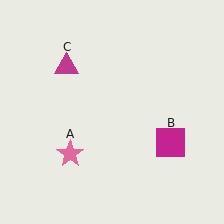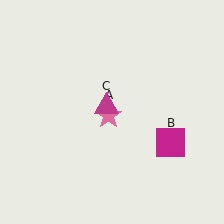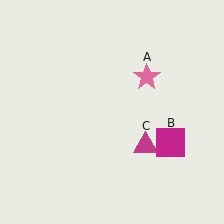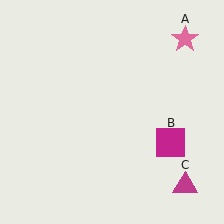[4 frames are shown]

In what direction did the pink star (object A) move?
The pink star (object A) moved up and to the right.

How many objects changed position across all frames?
2 objects changed position: pink star (object A), magenta triangle (object C).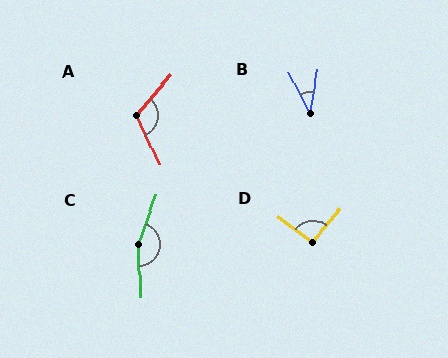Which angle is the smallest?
B, at approximately 37 degrees.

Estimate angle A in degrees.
Approximately 114 degrees.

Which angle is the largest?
C, at approximately 158 degrees.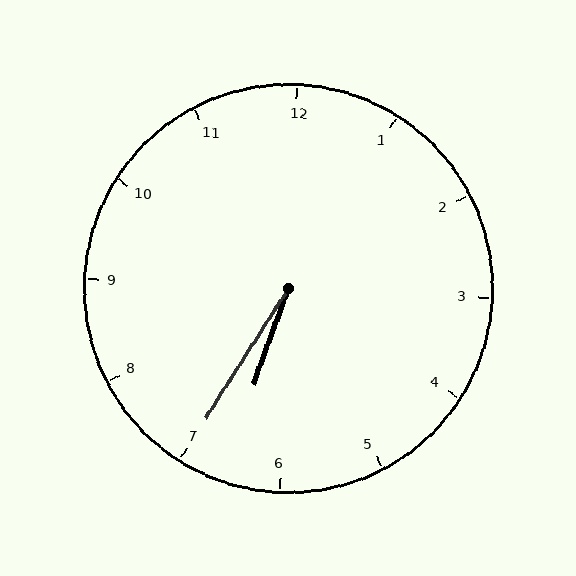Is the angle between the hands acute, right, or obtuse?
It is acute.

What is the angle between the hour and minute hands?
Approximately 12 degrees.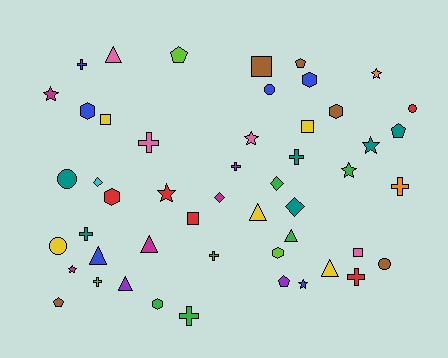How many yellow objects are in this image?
There are 5 yellow objects.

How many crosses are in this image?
There are 10 crosses.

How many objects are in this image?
There are 50 objects.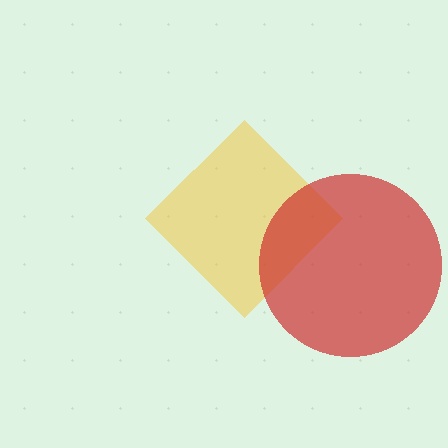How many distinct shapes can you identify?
There are 2 distinct shapes: a yellow diamond, a red circle.